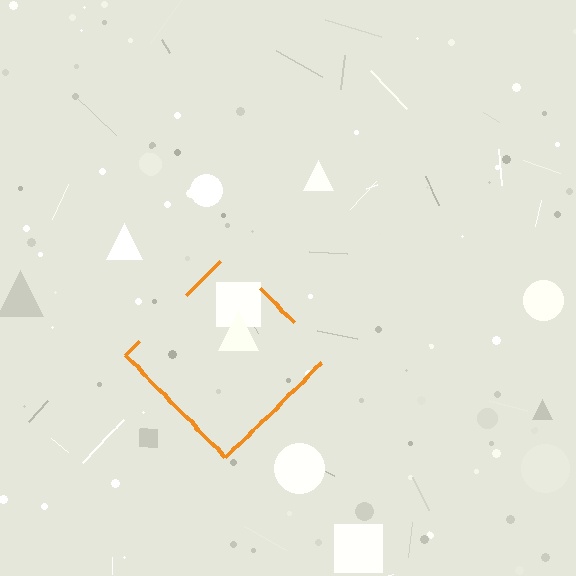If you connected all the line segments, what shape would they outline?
They would outline a diamond.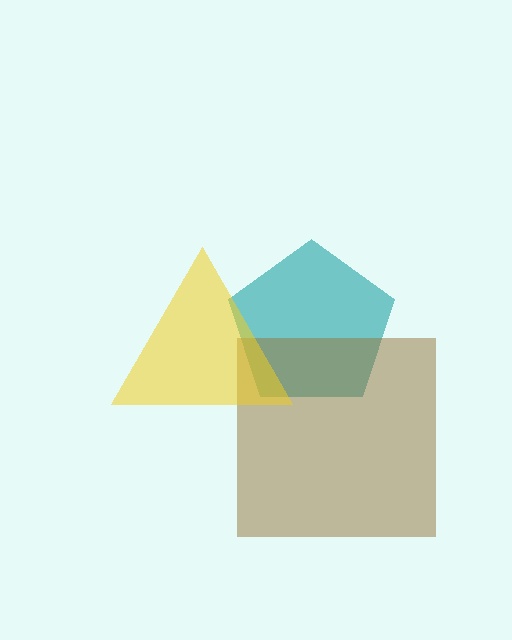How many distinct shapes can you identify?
There are 3 distinct shapes: a teal pentagon, a brown square, a yellow triangle.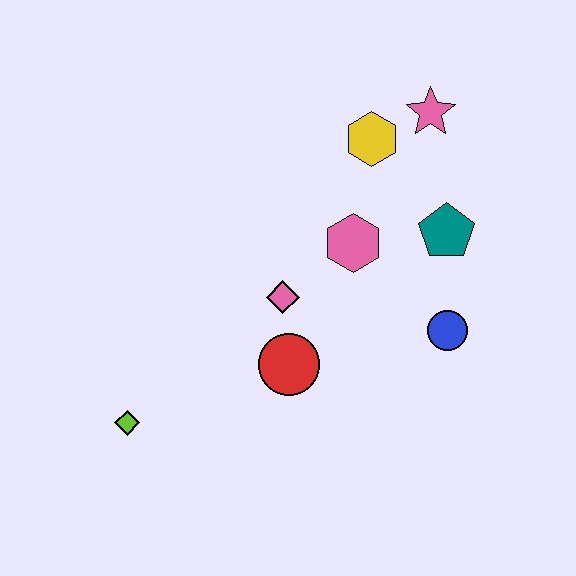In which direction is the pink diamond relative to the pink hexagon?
The pink diamond is to the left of the pink hexagon.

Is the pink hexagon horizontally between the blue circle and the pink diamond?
Yes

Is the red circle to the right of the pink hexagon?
No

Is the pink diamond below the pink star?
Yes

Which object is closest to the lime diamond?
The red circle is closest to the lime diamond.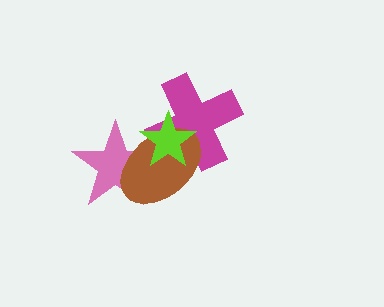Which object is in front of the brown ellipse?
The lime star is in front of the brown ellipse.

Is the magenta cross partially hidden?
Yes, it is partially covered by another shape.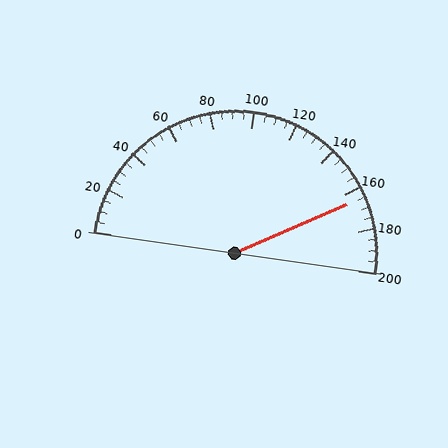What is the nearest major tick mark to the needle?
The nearest major tick mark is 160.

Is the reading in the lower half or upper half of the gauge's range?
The reading is in the upper half of the range (0 to 200).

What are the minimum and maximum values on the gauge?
The gauge ranges from 0 to 200.